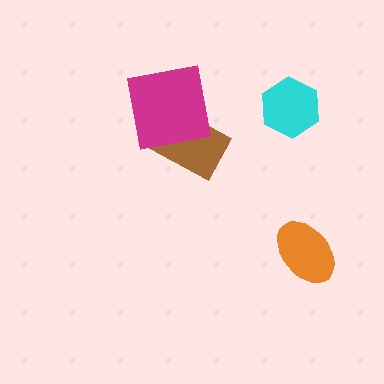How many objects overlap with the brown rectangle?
1 object overlaps with the brown rectangle.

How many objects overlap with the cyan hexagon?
0 objects overlap with the cyan hexagon.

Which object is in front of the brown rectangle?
The magenta square is in front of the brown rectangle.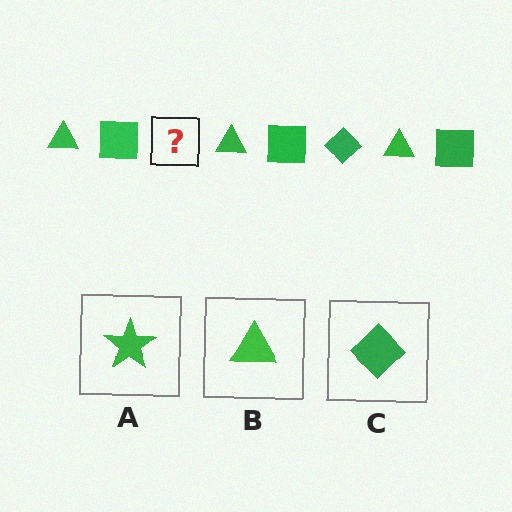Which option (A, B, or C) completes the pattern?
C.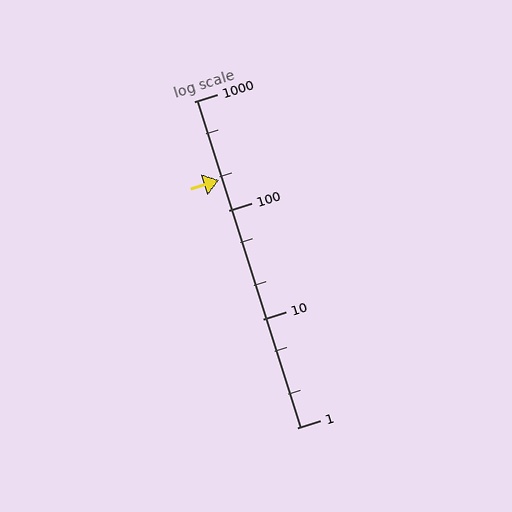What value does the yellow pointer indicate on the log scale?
The pointer indicates approximately 190.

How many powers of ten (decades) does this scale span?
The scale spans 3 decades, from 1 to 1000.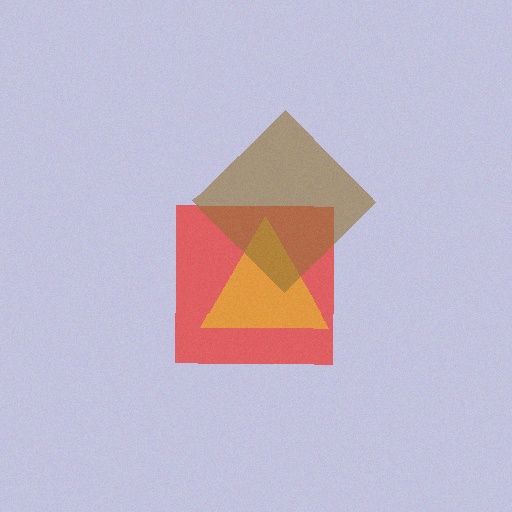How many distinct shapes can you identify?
There are 3 distinct shapes: a red square, a yellow triangle, a brown diamond.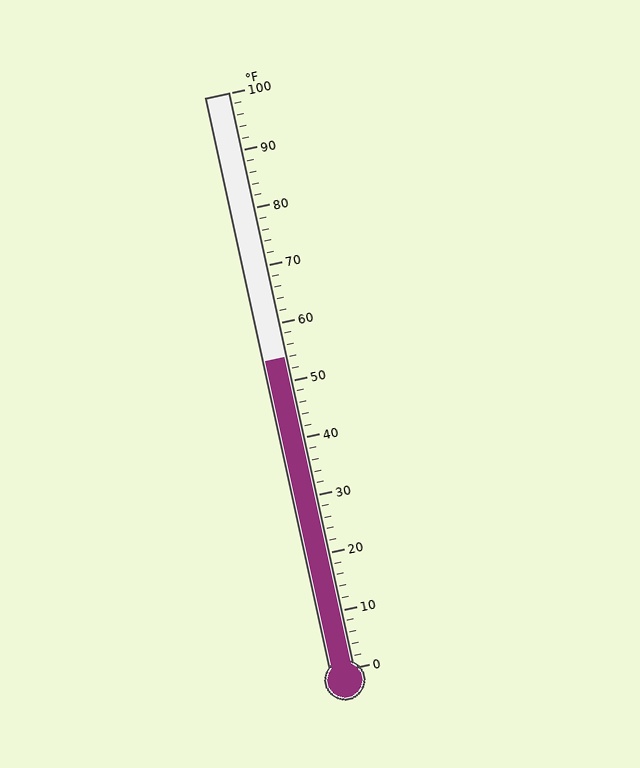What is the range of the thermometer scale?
The thermometer scale ranges from 0°F to 100°F.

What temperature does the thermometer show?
The thermometer shows approximately 54°F.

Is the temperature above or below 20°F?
The temperature is above 20°F.